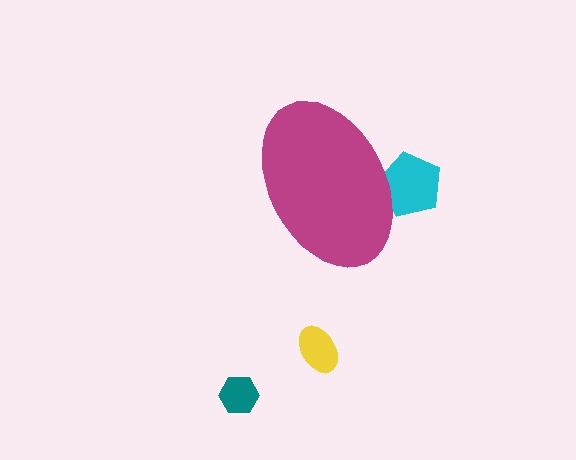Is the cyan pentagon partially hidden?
Yes, the cyan pentagon is partially hidden behind the magenta ellipse.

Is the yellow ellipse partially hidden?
No, the yellow ellipse is fully visible.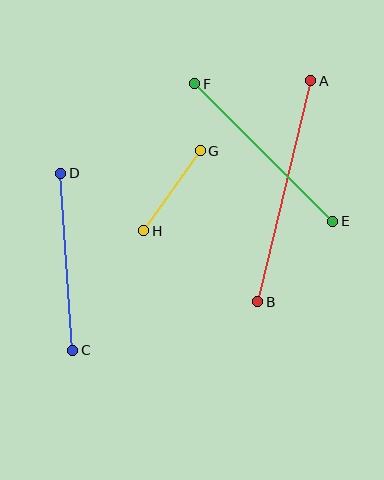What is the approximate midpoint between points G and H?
The midpoint is at approximately (172, 191) pixels.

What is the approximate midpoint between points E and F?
The midpoint is at approximately (264, 153) pixels.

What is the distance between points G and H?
The distance is approximately 98 pixels.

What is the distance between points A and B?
The distance is approximately 227 pixels.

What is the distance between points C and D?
The distance is approximately 178 pixels.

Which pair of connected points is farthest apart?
Points A and B are farthest apart.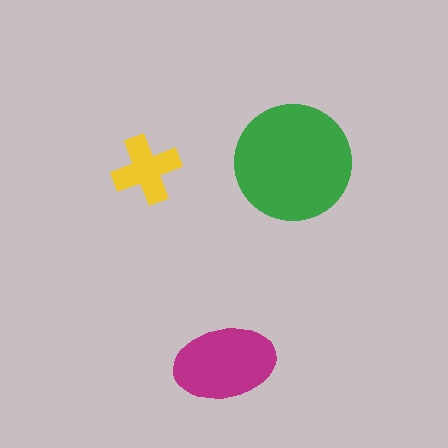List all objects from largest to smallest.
The green circle, the magenta ellipse, the yellow cross.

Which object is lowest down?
The magenta ellipse is bottommost.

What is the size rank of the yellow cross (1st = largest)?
3rd.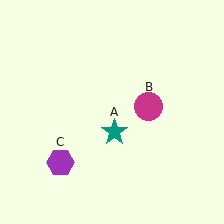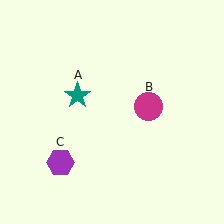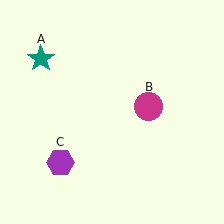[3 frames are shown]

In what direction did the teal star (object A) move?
The teal star (object A) moved up and to the left.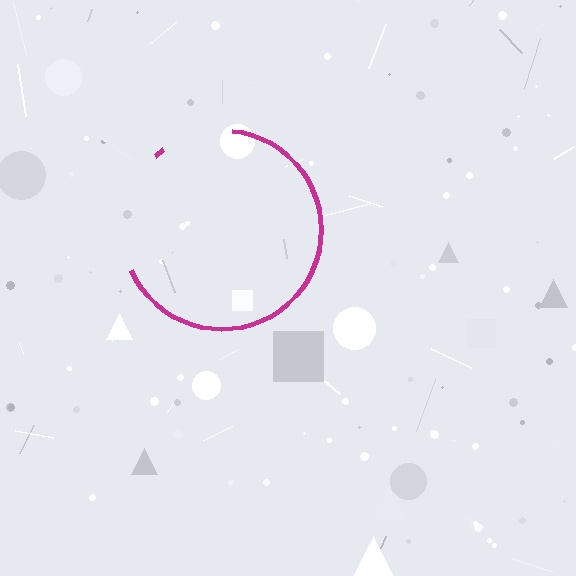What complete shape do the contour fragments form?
The contour fragments form a circle.